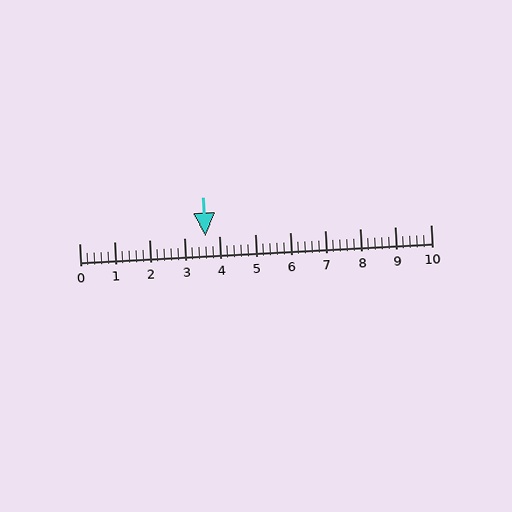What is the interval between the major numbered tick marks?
The major tick marks are spaced 1 units apart.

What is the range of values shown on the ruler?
The ruler shows values from 0 to 10.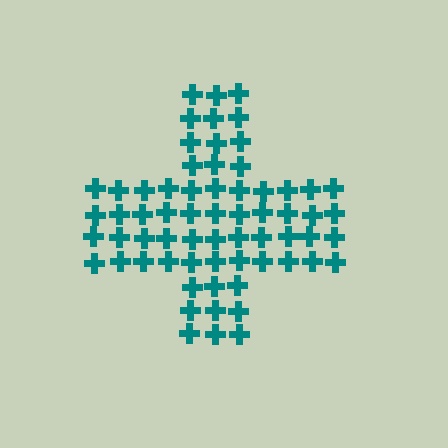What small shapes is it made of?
It is made of small crosses.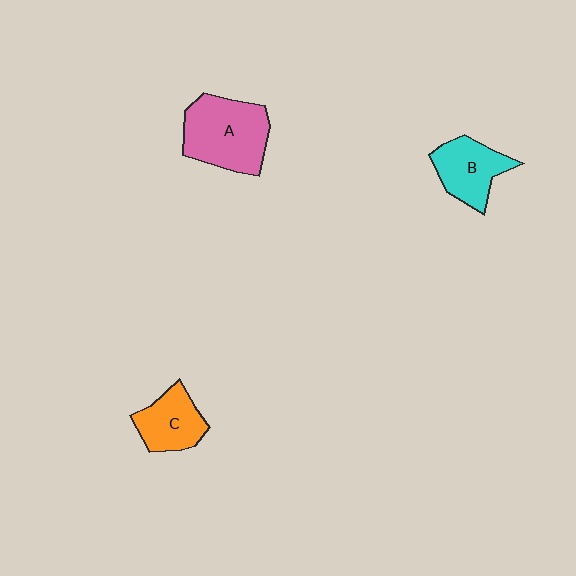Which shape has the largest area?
Shape A (pink).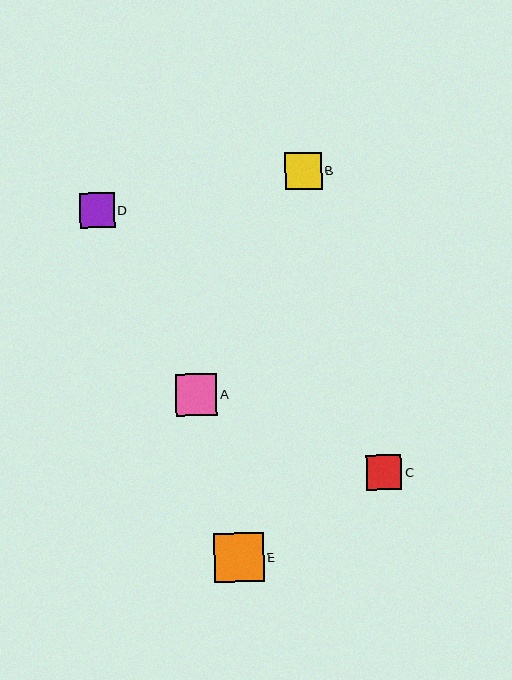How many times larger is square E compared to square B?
Square E is approximately 1.4 times the size of square B.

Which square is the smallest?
Square C is the smallest with a size of approximately 35 pixels.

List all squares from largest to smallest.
From largest to smallest: E, A, B, D, C.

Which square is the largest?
Square E is the largest with a size of approximately 49 pixels.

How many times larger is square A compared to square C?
Square A is approximately 1.2 times the size of square C.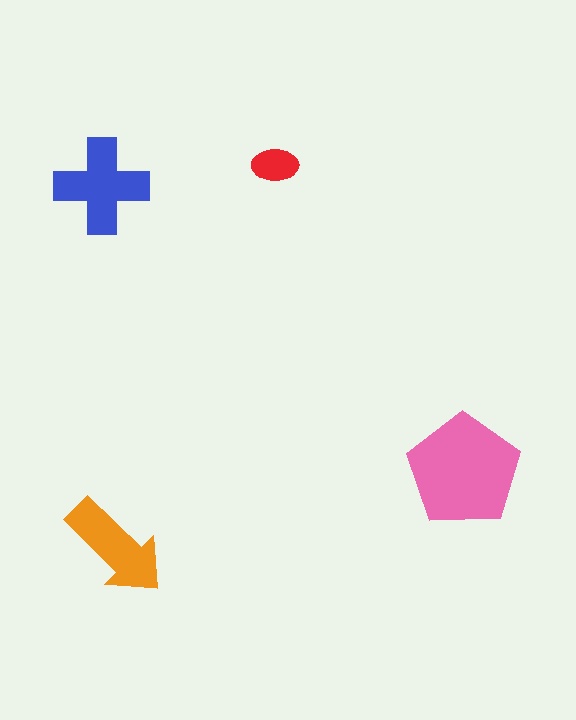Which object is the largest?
The pink pentagon.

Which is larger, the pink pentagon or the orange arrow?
The pink pentagon.